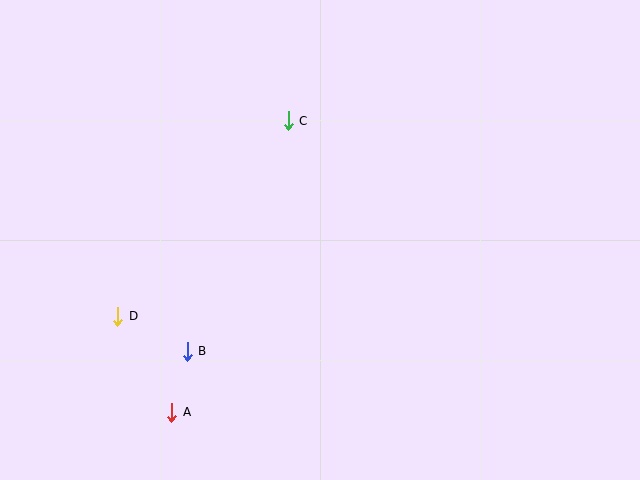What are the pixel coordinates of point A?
Point A is at (172, 412).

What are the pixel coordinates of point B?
Point B is at (187, 351).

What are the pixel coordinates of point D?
Point D is at (118, 316).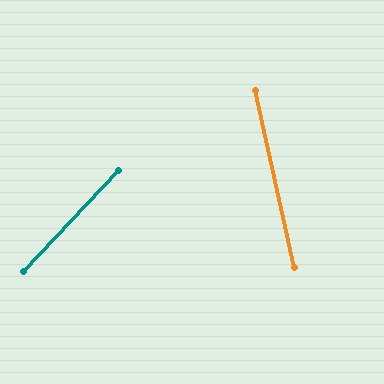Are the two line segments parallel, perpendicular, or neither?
Neither parallel nor perpendicular — they differ by about 56°.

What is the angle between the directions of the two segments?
Approximately 56 degrees.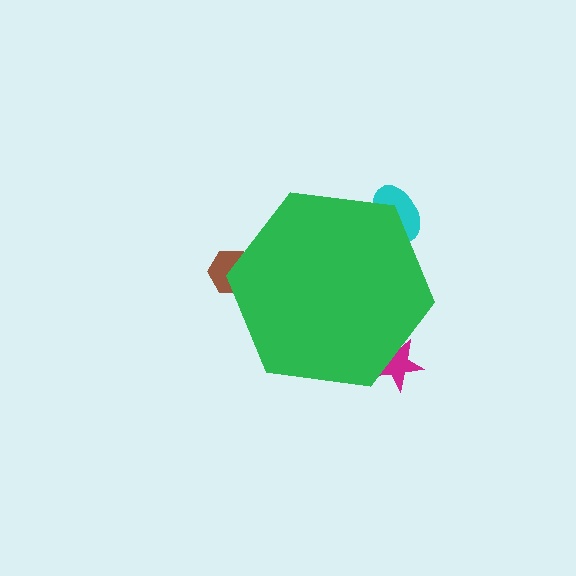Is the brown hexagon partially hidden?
Yes, the brown hexagon is partially hidden behind the green hexagon.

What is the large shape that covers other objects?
A green hexagon.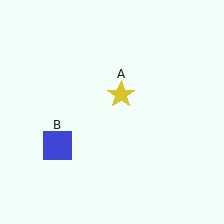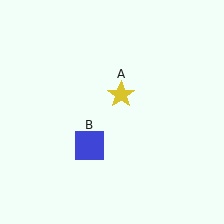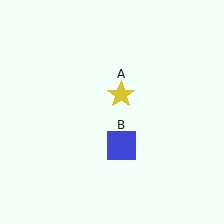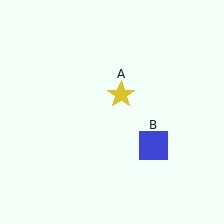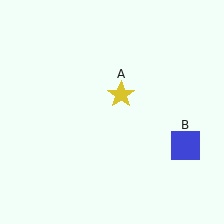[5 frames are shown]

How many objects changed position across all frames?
1 object changed position: blue square (object B).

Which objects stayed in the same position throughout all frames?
Yellow star (object A) remained stationary.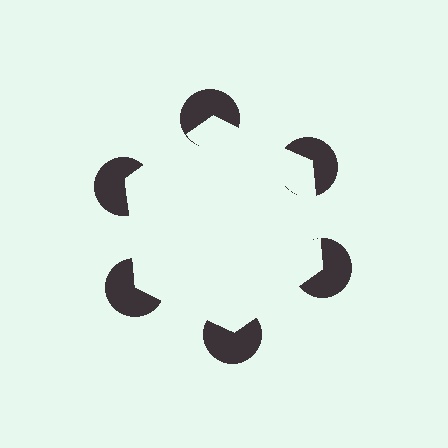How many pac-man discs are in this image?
There are 6 — one at each vertex of the illusory hexagon.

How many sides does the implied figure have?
6 sides.